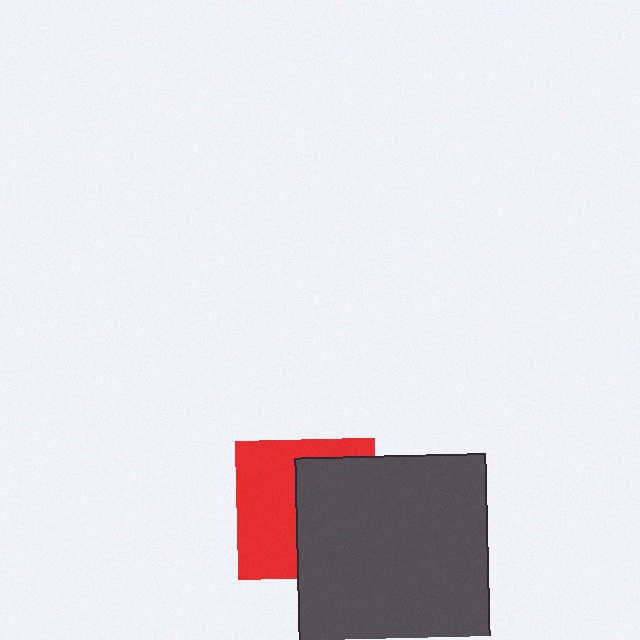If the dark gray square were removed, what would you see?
You would see the complete red square.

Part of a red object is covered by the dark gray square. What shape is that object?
It is a square.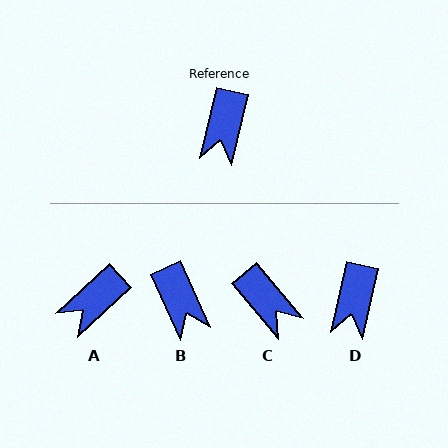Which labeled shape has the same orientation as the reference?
D.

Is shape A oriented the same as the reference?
No, it is off by about 35 degrees.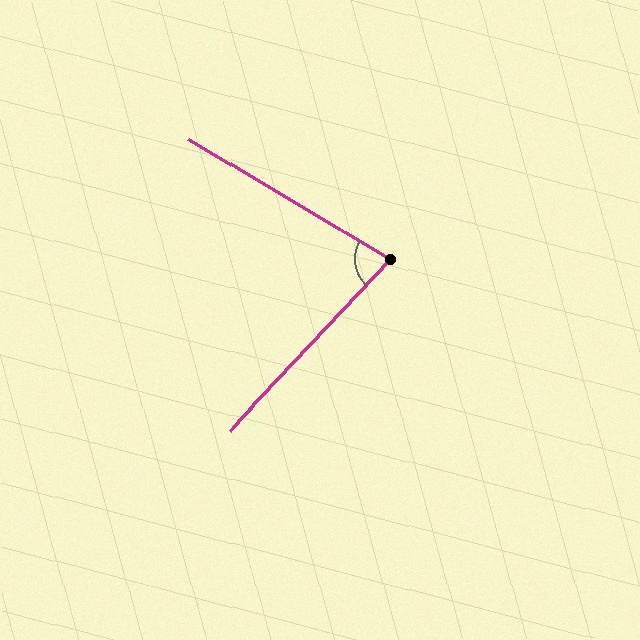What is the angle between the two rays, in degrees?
Approximately 78 degrees.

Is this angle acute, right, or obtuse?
It is acute.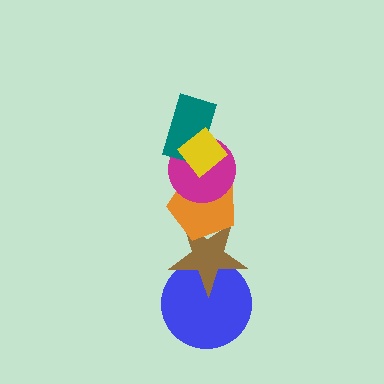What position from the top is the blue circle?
The blue circle is 6th from the top.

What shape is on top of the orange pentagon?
The magenta circle is on top of the orange pentagon.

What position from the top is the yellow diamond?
The yellow diamond is 1st from the top.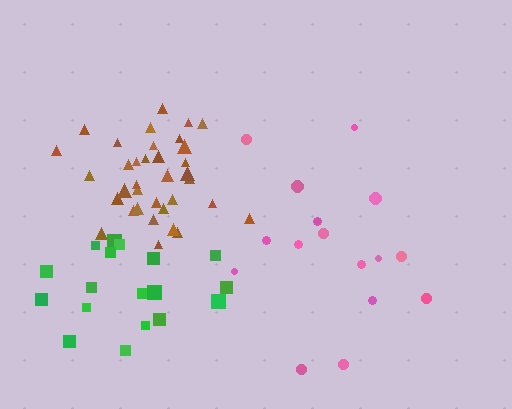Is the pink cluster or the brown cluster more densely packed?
Brown.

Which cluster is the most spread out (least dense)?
Pink.